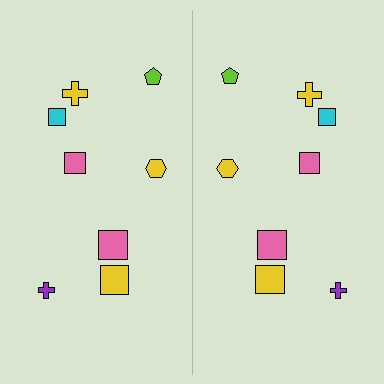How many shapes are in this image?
There are 16 shapes in this image.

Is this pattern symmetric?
Yes, this pattern has bilateral (reflection) symmetry.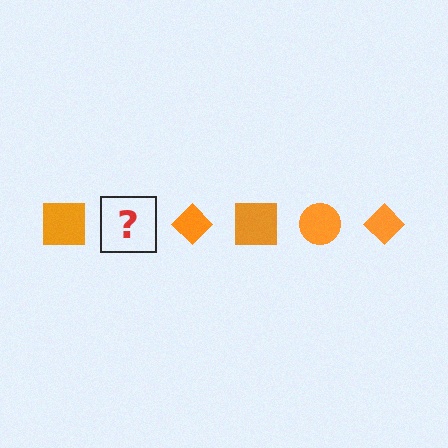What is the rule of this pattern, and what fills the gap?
The rule is that the pattern cycles through square, circle, diamond shapes in orange. The gap should be filled with an orange circle.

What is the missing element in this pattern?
The missing element is an orange circle.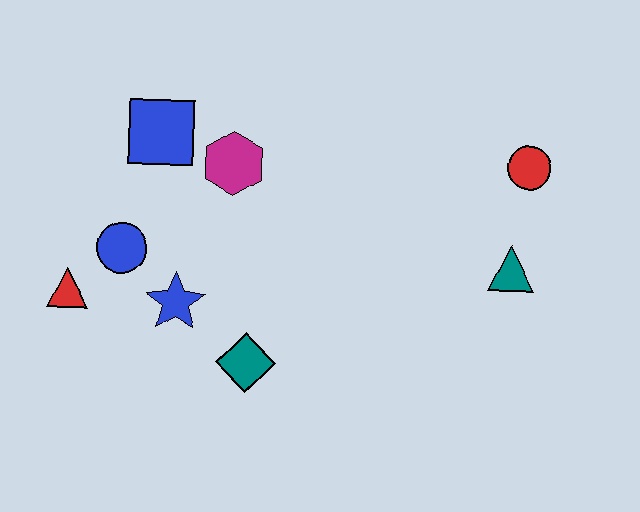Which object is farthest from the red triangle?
The red circle is farthest from the red triangle.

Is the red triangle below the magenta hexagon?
Yes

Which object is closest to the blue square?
The magenta hexagon is closest to the blue square.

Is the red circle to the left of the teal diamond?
No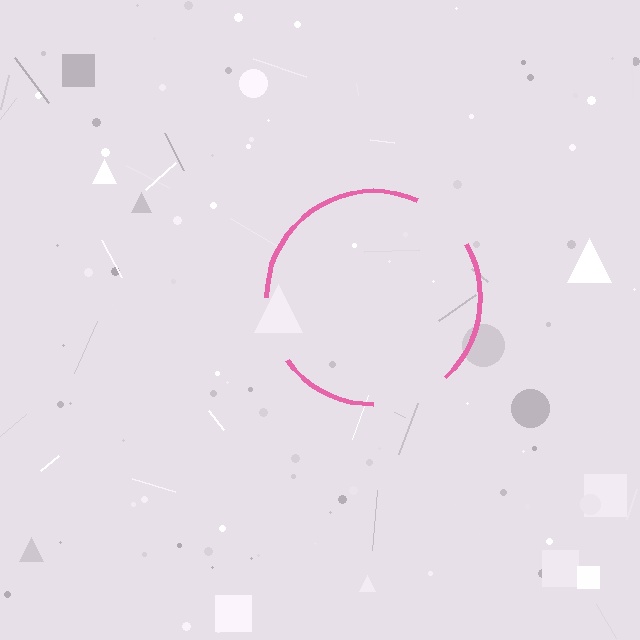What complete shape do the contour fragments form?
The contour fragments form a circle.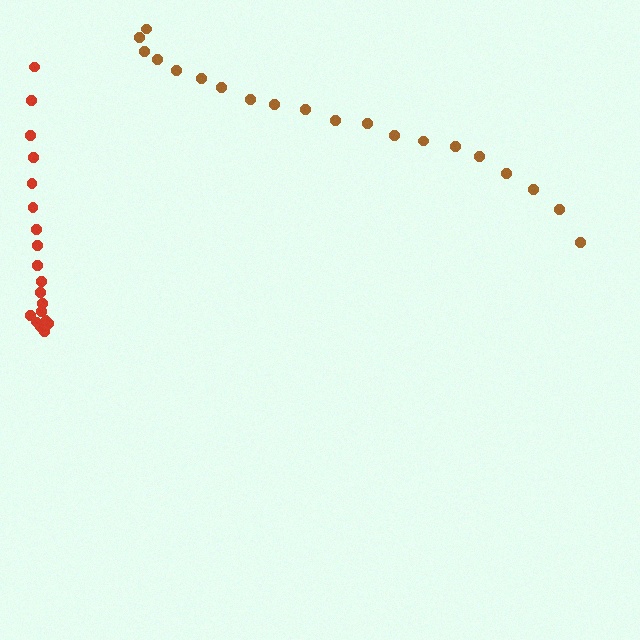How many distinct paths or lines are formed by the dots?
There are 2 distinct paths.